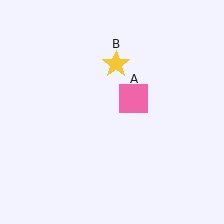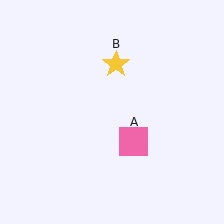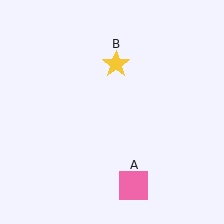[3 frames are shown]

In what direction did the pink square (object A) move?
The pink square (object A) moved down.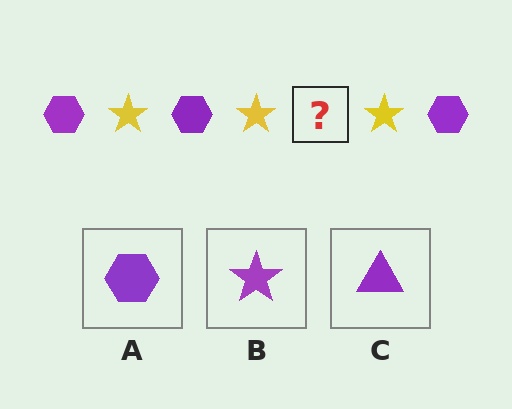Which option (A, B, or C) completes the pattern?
A.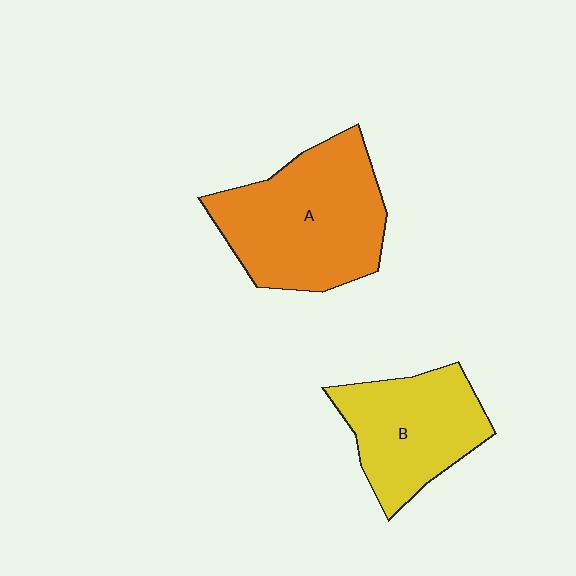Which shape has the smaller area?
Shape B (yellow).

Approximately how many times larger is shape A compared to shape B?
Approximately 1.4 times.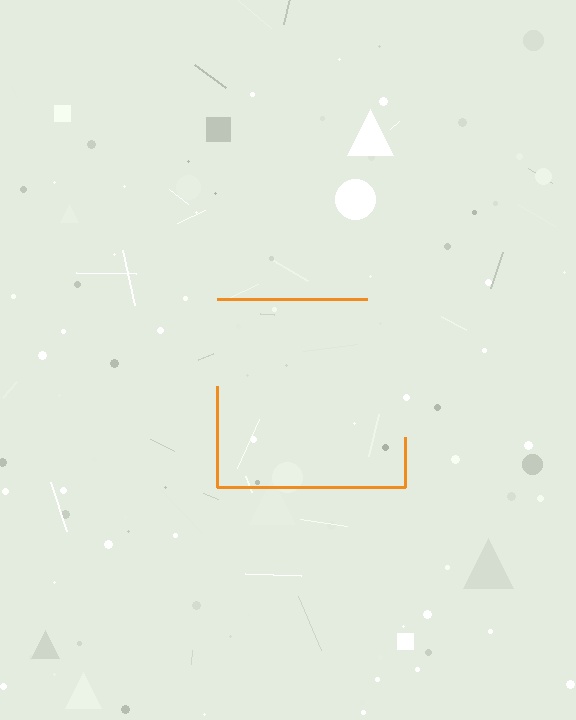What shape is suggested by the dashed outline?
The dashed outline suggests a square.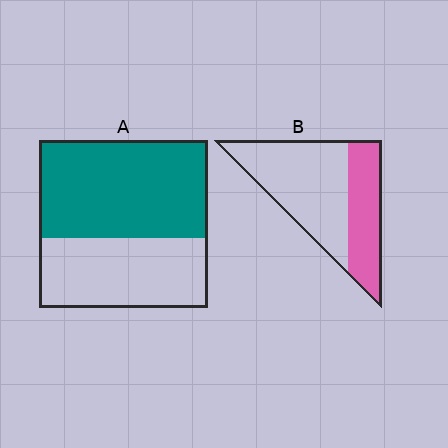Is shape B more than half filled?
No.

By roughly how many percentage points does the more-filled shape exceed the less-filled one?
By roughly 20 percentage points (A over B).